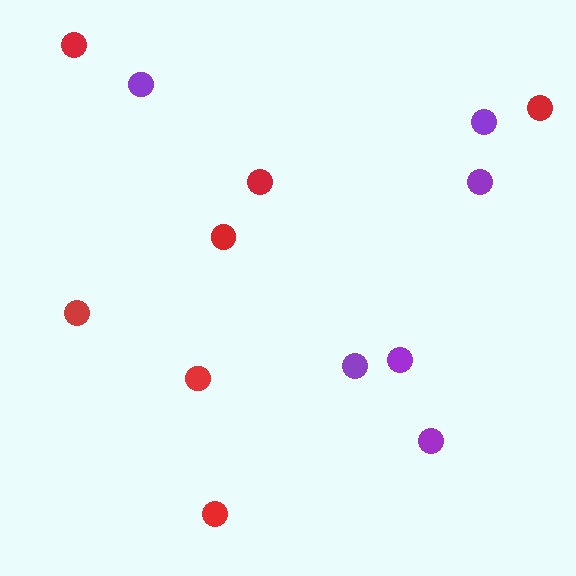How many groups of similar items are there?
There are 2 groups: one group of red circles (7) and one group of purple circles (6).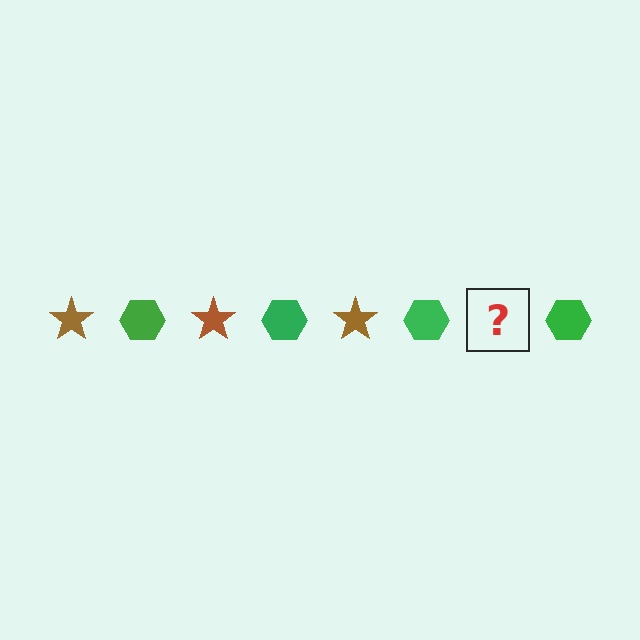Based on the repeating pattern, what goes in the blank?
The blank should be a brown star.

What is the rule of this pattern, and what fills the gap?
The rule is that the pattern alternates between brown star and green hexagon. The gap should be filled with a brown star.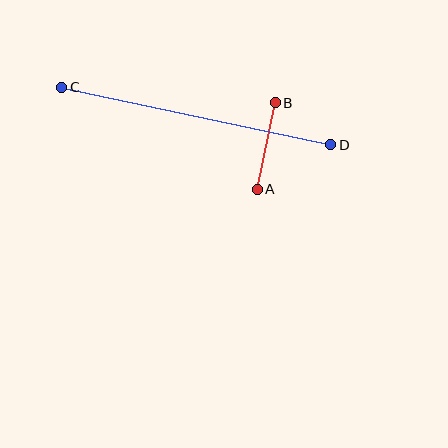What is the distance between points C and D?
The distance is approximately 275 pixels.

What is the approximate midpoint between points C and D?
The midpoint is at approximately (196, 116) pixels.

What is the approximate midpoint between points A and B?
The midpoint is at approximately (266, 146) pixels.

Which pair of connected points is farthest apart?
Points C and D are farthest apart.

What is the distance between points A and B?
The distance is approximately 88 pixels.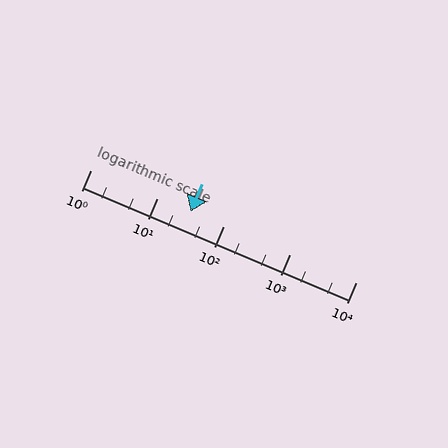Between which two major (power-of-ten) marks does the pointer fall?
The pointer is between 10 and 100.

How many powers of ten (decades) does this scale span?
The scale spans 4 decades, from 1 to 10000.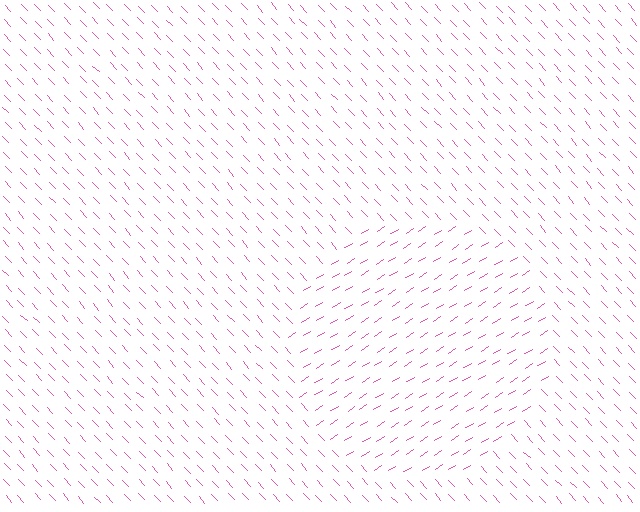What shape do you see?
I see a circle.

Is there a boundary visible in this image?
Yes, there is a texture boundary formed by a change in line orientation.